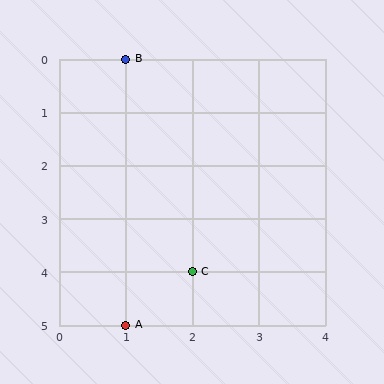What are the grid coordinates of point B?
Point B is at grid coordinates (1, 0).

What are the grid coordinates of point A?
Point A is at grid coordinates (1, 5).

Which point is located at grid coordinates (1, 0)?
Point B is at (1, 0).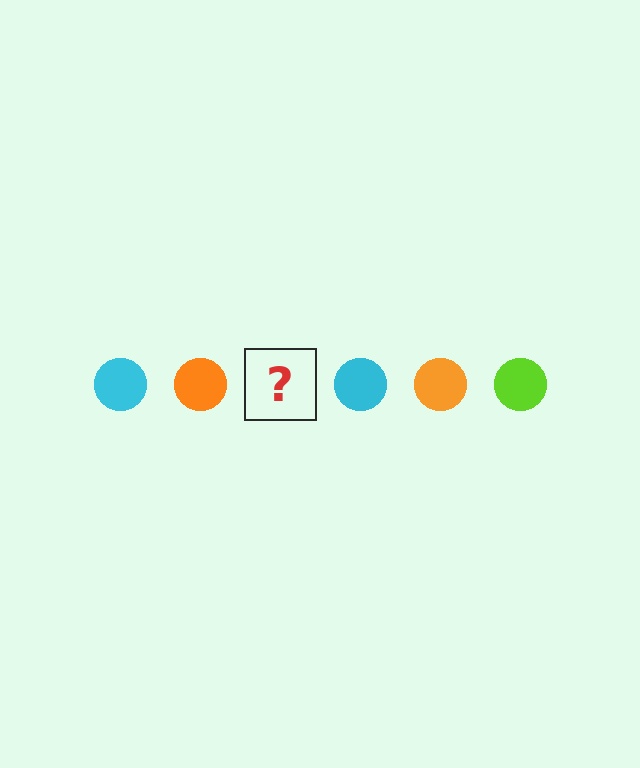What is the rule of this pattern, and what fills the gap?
The rule is that the pattern cycles through cyan, orange, lime circles. The gap should be filled with a lime circle.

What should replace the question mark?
The question mark should be replaced with a lime circle.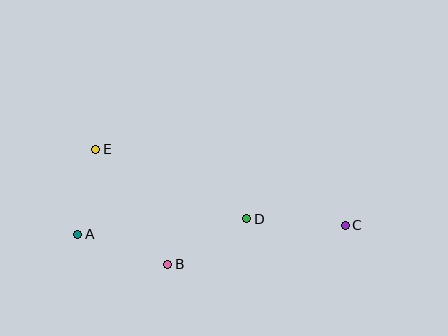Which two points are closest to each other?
Points A and E are closest to each other.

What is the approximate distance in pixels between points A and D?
The distance between A and D is approximately 170 pixels.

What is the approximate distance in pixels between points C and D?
The distance between C and D is approximately 98 pixels.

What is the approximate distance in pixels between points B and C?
The distance between B and C is approximately 182 pixels.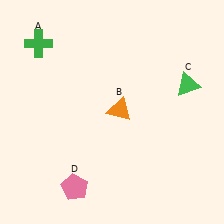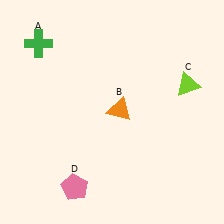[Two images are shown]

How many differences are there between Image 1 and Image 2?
There is 1 difference between the two images.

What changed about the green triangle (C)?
In Image 1, C is green. In Image 2, it changed to lime.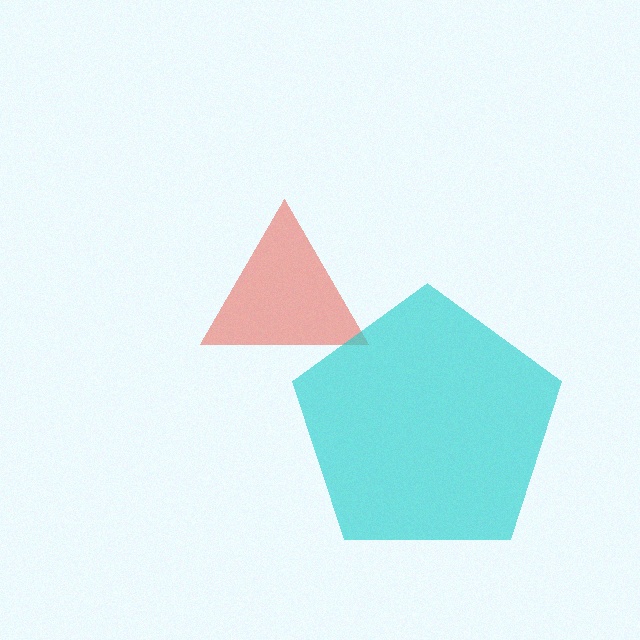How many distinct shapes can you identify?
There are 2 distinct shapes: a red triangle, a cyan pentagon.